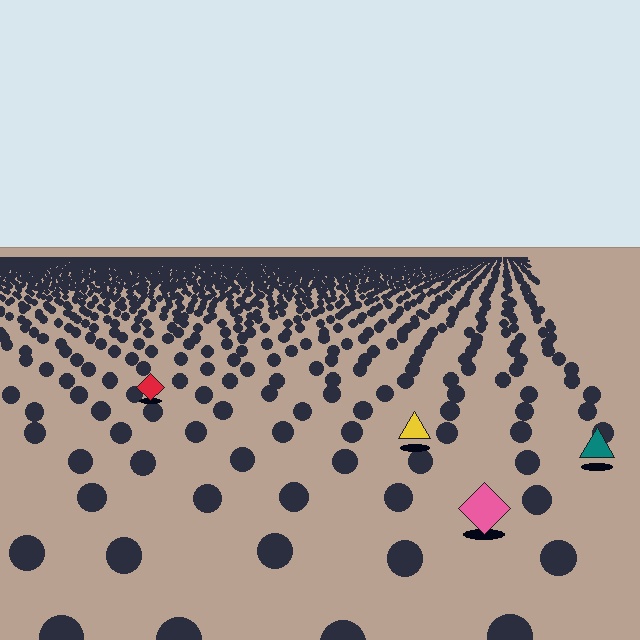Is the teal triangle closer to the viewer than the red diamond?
Yes. The teal triangle is closer — you can tell from the texture gradient: the ground texture is coarser near it.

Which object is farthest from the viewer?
The red diamond is farthest from the viewer. It appears smaller and the ground texture around it is denser.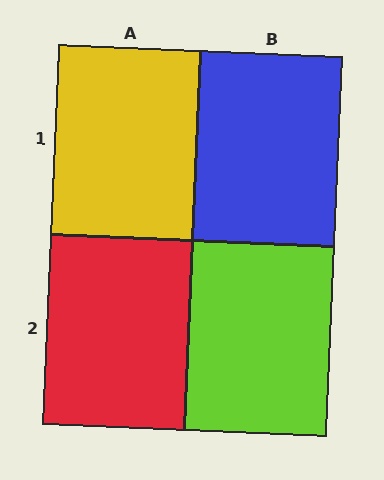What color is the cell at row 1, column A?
Yellow.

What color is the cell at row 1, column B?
Blue.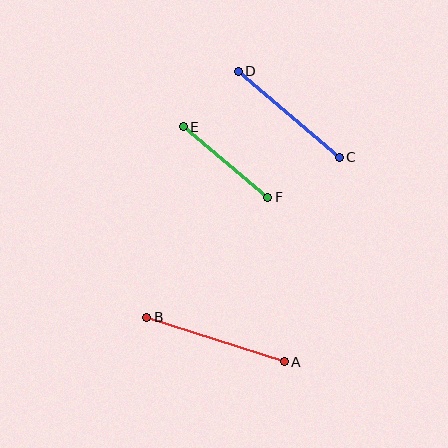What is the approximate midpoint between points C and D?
The midpoint is at approximately (289, 114) pixels.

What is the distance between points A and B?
The distance is approximately 145 pixels.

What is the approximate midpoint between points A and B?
The midpoint is at approximately (215, 339) pixels.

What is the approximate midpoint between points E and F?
The midpoint is at approximately (226, 162) pixels.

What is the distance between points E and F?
The distance is approximately 110 pixels.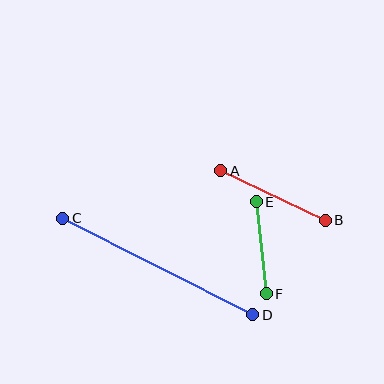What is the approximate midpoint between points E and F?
The midpoint is at approximately (261, 248) pixels.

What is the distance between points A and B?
The distance is approximately 116 pixels.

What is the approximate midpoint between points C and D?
The midpoint is at approximately (158, 266) pixels.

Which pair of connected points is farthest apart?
Points C and D are farthest apart.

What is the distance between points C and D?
The distance is approximately 213 pixels.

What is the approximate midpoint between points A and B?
The midpoint is at approximately (273, 196) pixels.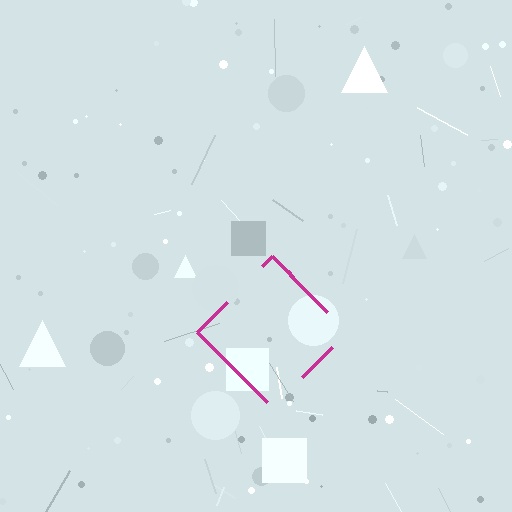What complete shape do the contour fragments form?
The contour fragments form a diamond.